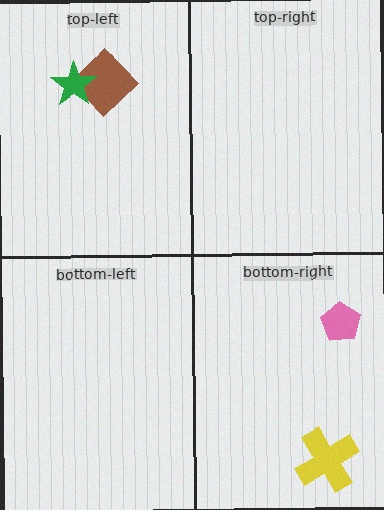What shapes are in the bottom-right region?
The yellow cross, the pink pentagon.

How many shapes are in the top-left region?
2.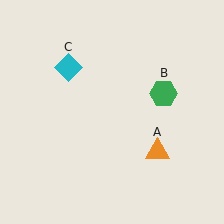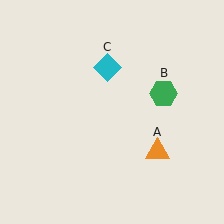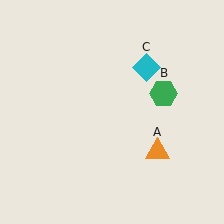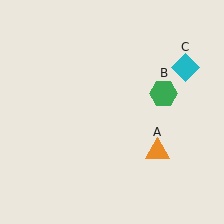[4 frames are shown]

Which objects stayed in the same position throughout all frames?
Orange triangle (object A) and green hexagon (object B) remained stationary.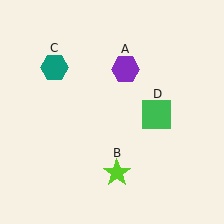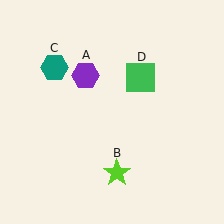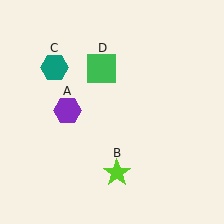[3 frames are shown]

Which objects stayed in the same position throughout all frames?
Lime star (object B) and teal hexagon (object C) remained stationary.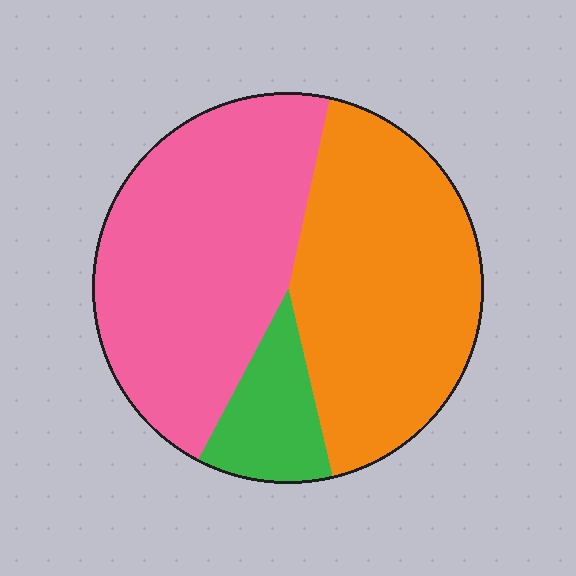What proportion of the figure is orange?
Orange covers roughly 45% of the figure.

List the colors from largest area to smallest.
From largest to smallest: pink, orange, green.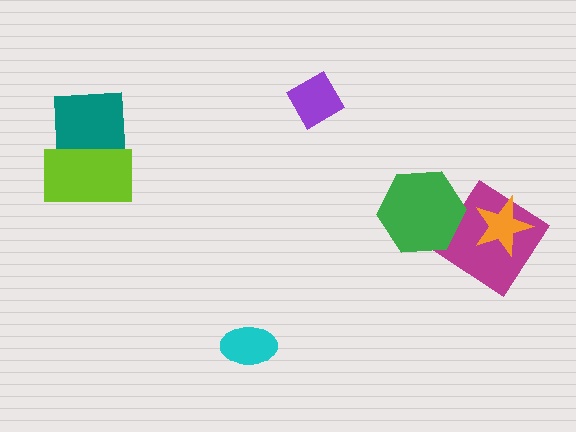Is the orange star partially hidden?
No, no other shape covers it.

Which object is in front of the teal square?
The lime rectangle is in front of the teal square.